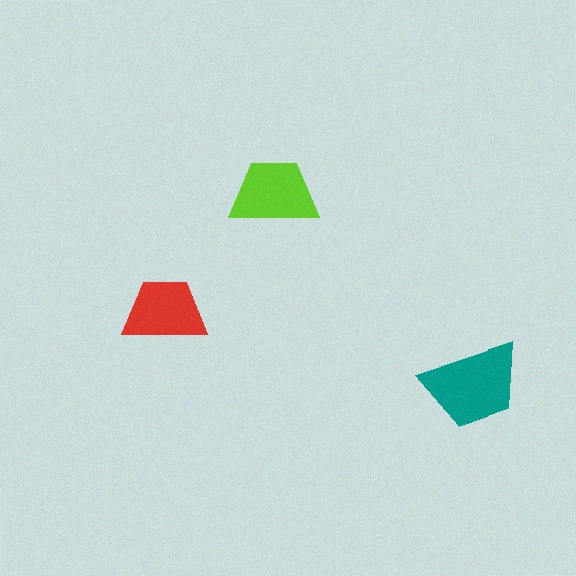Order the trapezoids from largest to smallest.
the teal one, the lime one, the red one.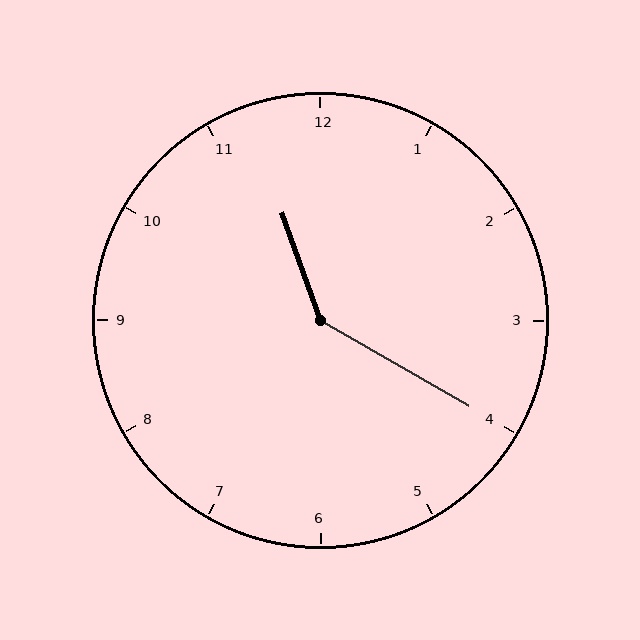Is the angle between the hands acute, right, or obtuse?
It is obtuse.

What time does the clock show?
11:20.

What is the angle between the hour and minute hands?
Approximately 140 degrees.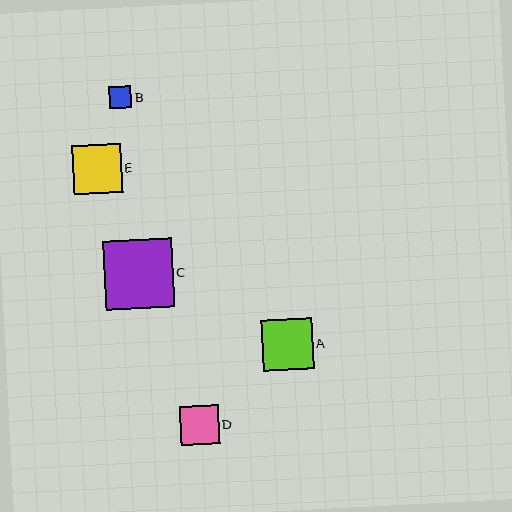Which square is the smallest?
Square B is the smallest with a size of approximately 22 pixels.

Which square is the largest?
Square C is the largest with a size of approximately 69 pixels.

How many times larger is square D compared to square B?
Square D is approximately 1.8 times the size of square B.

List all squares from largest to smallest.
From largest to smallest: C, A, E, D, B.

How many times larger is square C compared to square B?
Square C is approximately 3.2 times the size of square B.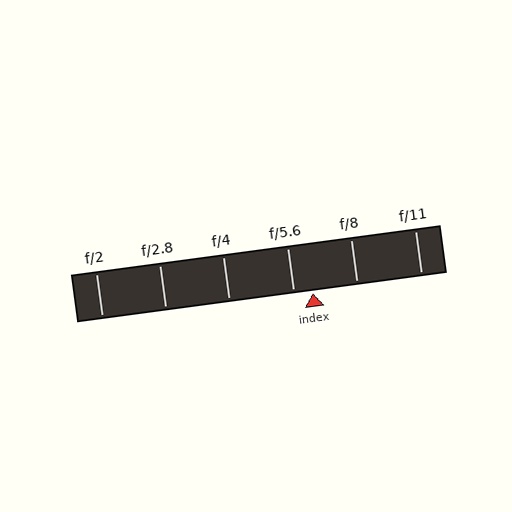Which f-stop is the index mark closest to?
The index mark is closest to f/5.6.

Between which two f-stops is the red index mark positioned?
The index mark is between f/5.6 and f/8.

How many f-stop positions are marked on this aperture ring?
There are 6 f-stop positions marked.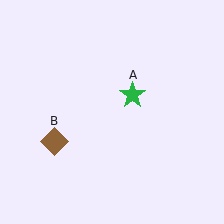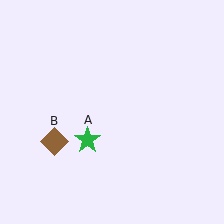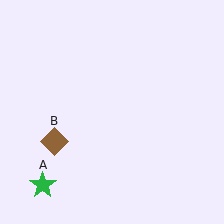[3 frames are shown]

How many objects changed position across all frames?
1 object changed position: green star (object A).